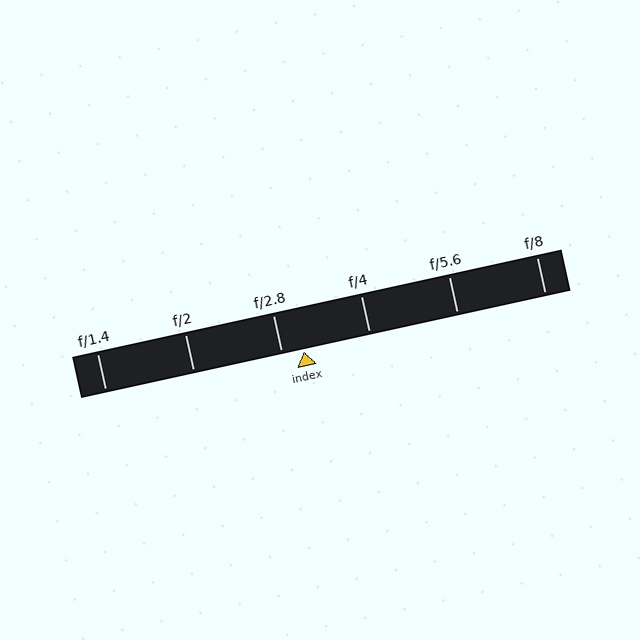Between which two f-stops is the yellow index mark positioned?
The index mark is between f/2.8 and f/4.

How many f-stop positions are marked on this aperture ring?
There are 6 f-stop positions marked.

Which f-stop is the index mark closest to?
The index mark is closest to f/2.8.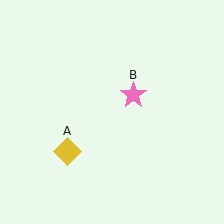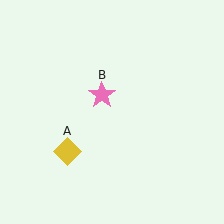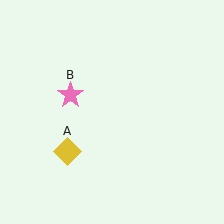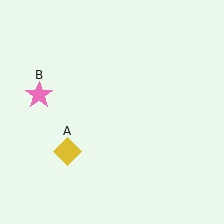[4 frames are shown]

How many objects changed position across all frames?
1 object changed position: pink star (object B).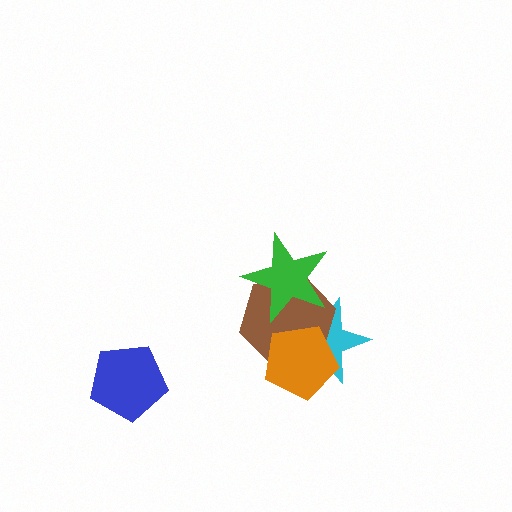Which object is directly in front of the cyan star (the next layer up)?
The brown hexagon is directly in front of the cyan star.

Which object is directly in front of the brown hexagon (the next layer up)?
The green star is directly in front of the brown hexagon.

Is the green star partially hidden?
No, no other shape covers it.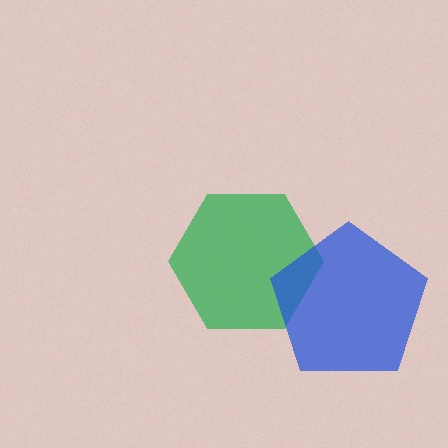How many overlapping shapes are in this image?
There are 2 overlapping shapes in the image.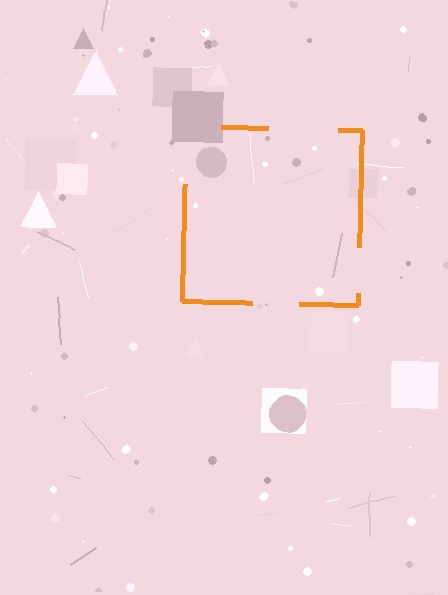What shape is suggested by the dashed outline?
The dashed outline suggests a square.